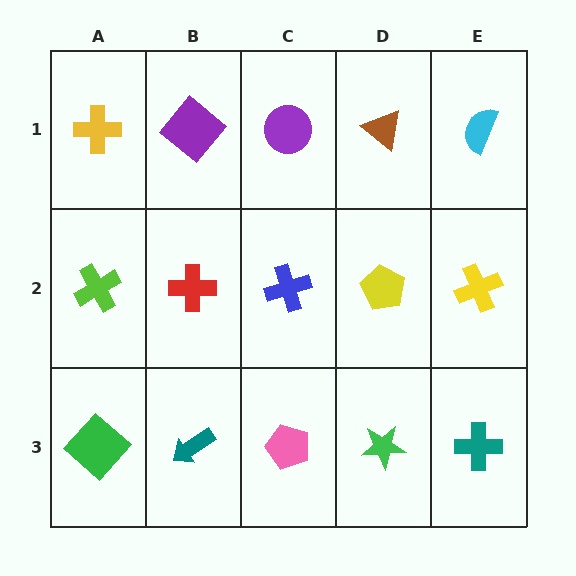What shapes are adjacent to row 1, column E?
A yellow cross (row 2, column E), a brown triangle (row 1, column D).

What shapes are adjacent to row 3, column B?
A red cross (row 2, column B), a green diamond (row 3, column A), a pink pentagon (row 3, column C).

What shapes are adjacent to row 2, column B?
A purple diamond (row 1, column B), a teal arrow (row 3, column B), a lime cross (row 2, column A), a blue cross (row 2, column C).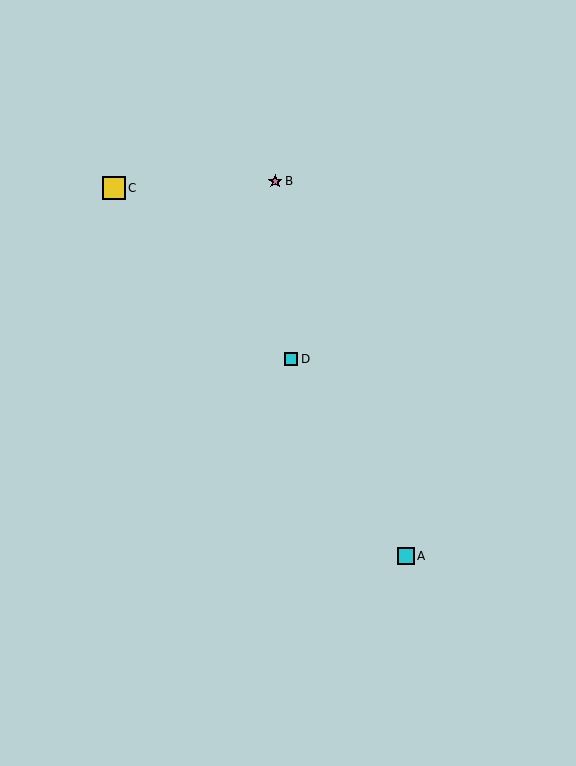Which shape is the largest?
The yellow square (labeled C) is the largest.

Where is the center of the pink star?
The center of the pink star is at (275, 181).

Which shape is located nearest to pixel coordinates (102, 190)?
The yellow square (labeled C) at (114, 188) is nearest to that location.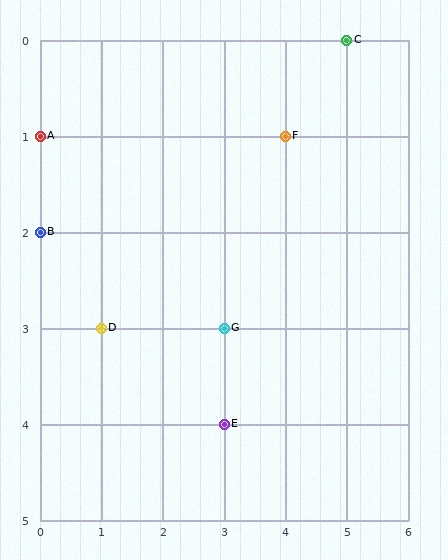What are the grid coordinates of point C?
Point C is at grid coordinates (5, 0).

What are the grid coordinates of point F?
Point F is at grid coordinates (4, 1).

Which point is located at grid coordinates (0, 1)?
Point A is at (0, 1).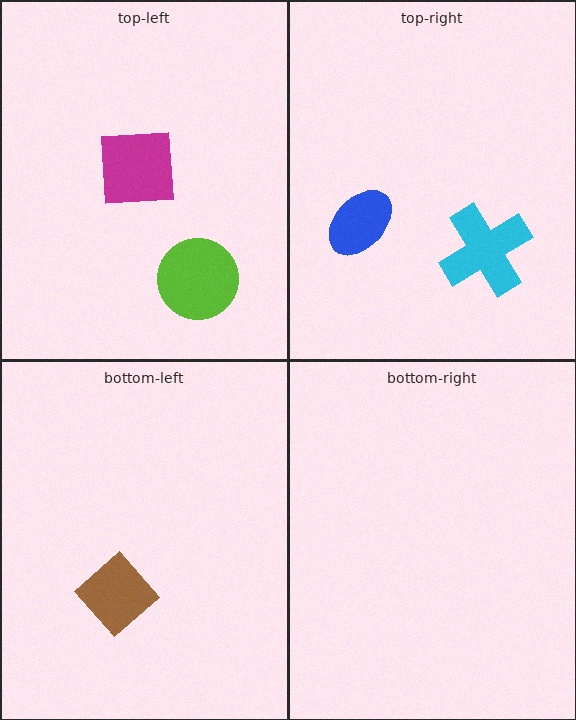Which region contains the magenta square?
The top-left region.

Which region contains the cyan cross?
The top-right region.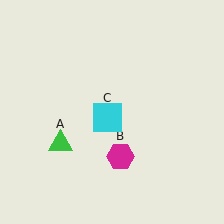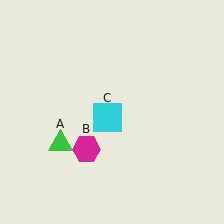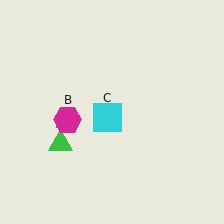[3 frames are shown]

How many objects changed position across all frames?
1 object changed position: magenta hexagon (object B).